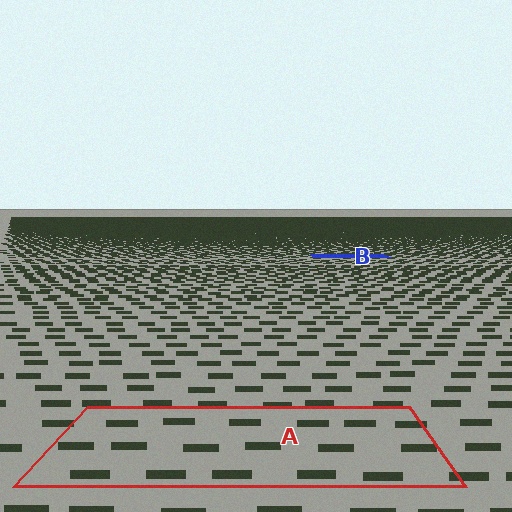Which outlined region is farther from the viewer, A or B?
Region B is farther from the viewer — the texture elements inside it appear smaller and more densely packed.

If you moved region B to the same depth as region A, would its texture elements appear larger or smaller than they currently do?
They would appear larger. At a closer depth, the same texture elements are projected at a bigger on-screen size.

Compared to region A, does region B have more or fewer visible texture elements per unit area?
Region B has more texture elements per unit area — they are packed more densely because it is farther away.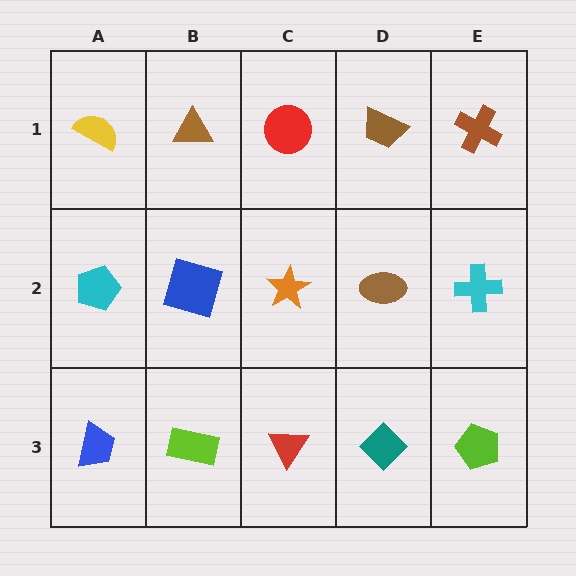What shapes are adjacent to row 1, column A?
A cyan pentagon (row 2, column A), a brown triangle (row 1, column B).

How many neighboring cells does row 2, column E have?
3.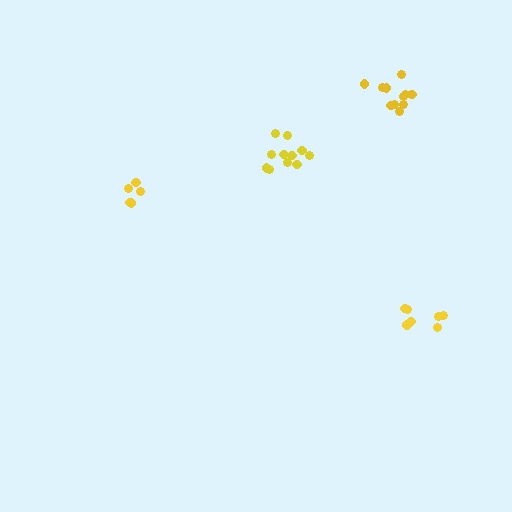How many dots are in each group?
Group 1: 11 dots, Group 2: 7 dots, Group 3: 5 dots, Group 4: 11 dots (34 total).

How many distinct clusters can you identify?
There are 4 distinct clusters.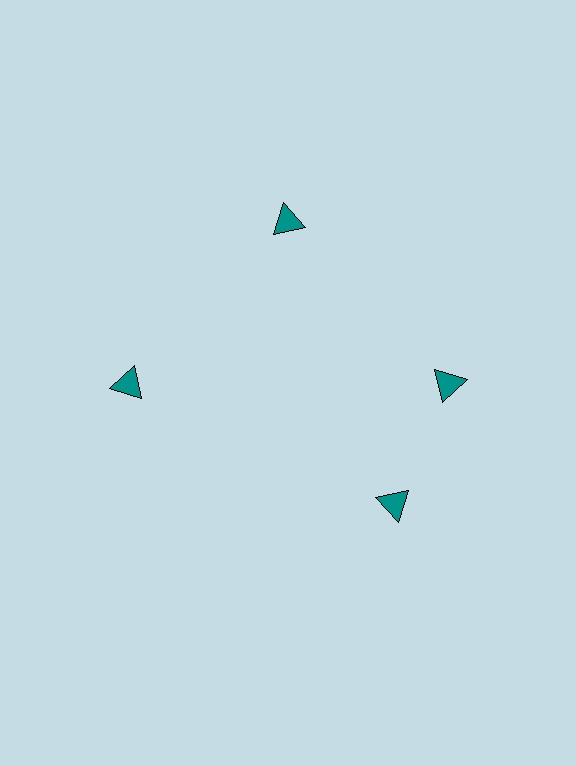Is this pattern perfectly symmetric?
No. The 4 teal triangles are arranged in a ring, but one element near the 6 o'clock position is rotated out of alignment along the ring, breaking the 4-fold rotational symmetry.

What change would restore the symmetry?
The symmetry would be restored by rotating it back into even spacing with its neighbors so that all 4 triangles sit at equal angles and equal distance from the center.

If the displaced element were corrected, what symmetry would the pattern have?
It would have 4-fold rotational symmetry — the pattern would map onto itself every 90 degrees.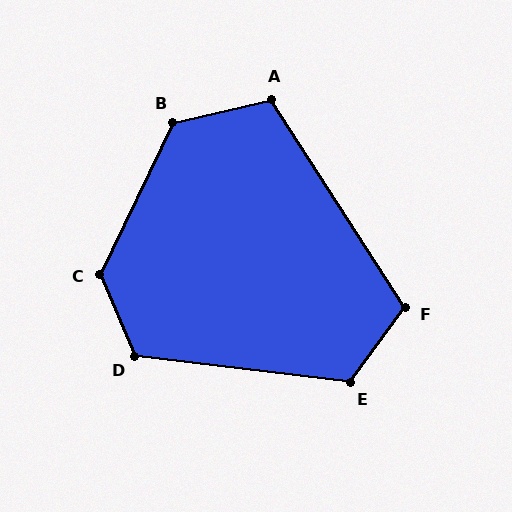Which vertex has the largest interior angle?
C, at approximately 131 degrees.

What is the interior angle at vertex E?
Approximately 119 degrees (obtuse).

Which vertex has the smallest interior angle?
A, at approximately 109 degrees.